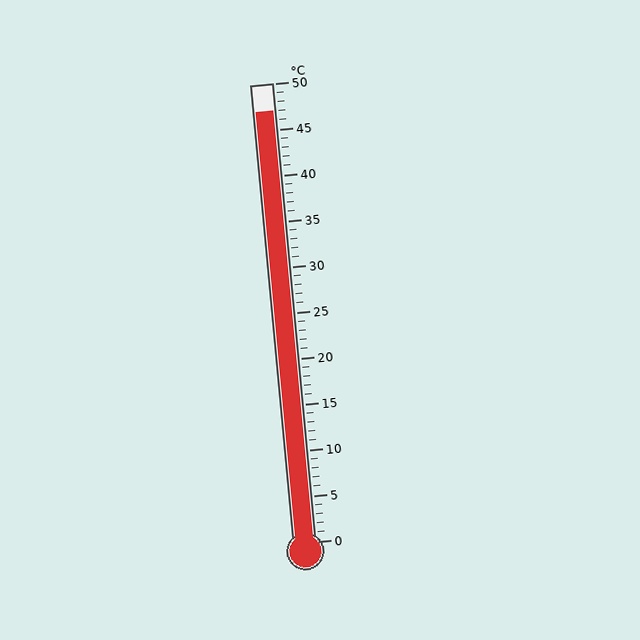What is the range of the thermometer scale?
The thermometer scale ranges from 0°C to 50°C.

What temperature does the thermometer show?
The thermometer shows approximately 47°C.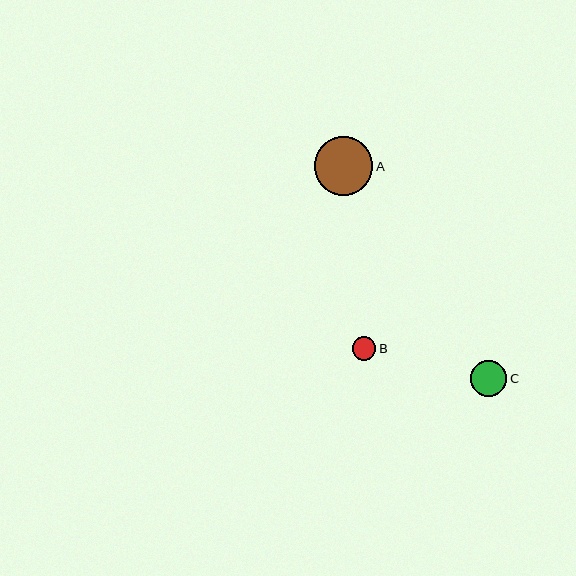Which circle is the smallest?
Circle B is the smallest with a size of approximately 23 pixels.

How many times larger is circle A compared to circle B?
Circle A is approximately 2.5 times the size of circle B.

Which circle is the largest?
Circle A is the largest with a size of approximately 59 pixels.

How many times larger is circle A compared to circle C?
Circle A is approximately 1.6 times the size of circle C.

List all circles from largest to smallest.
From largest to smallest: A, C, B.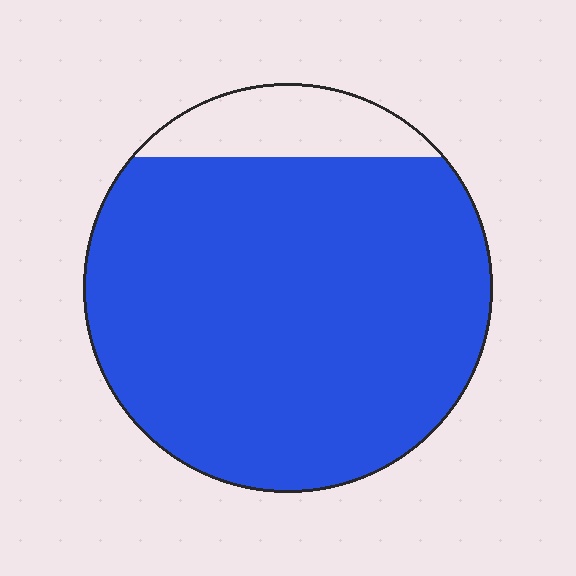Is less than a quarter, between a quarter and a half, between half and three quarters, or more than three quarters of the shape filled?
More than three quarters.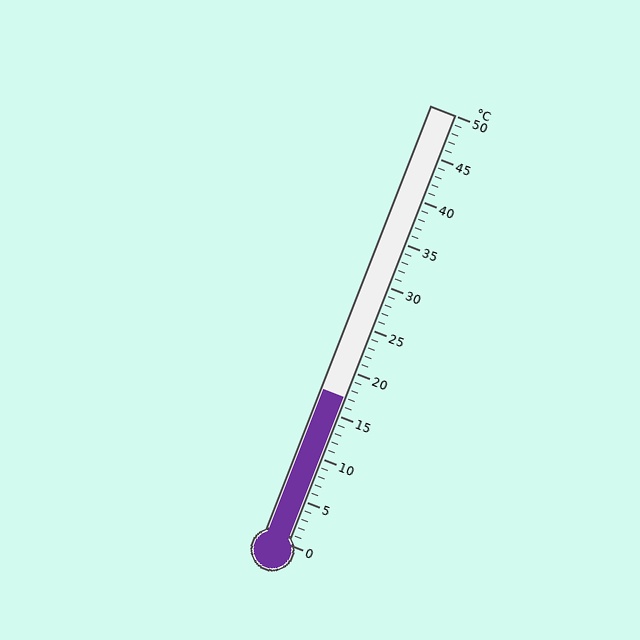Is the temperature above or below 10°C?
The temperature is above 10°C.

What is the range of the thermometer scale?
The thermometer scale ranges from 0°C to 50°C.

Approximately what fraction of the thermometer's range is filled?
The thermometer is filled to approximately 35% of its range.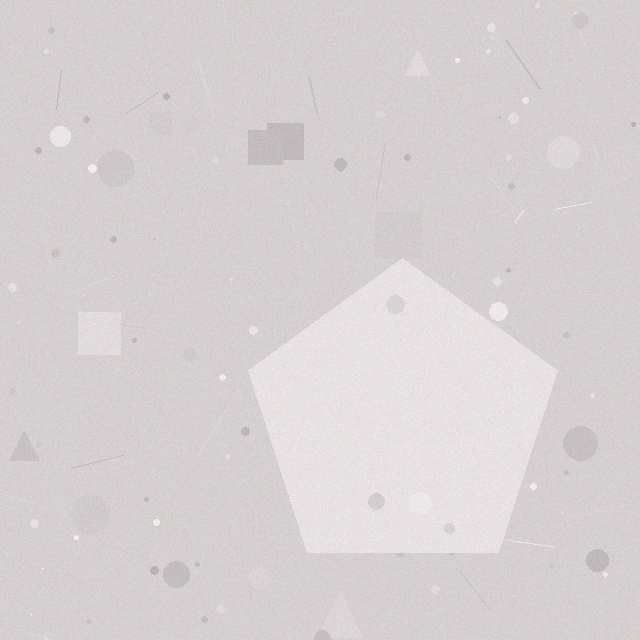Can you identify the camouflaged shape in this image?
The camouflaged shape is a pentagon.